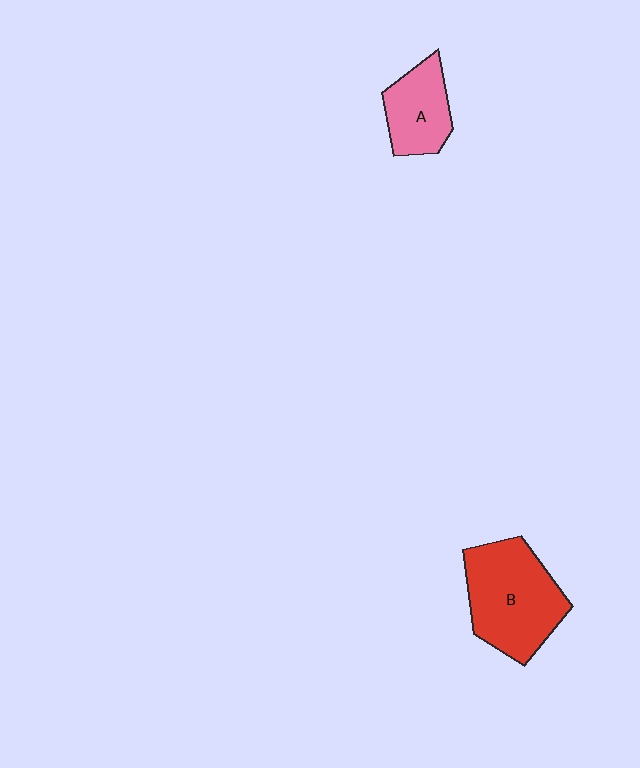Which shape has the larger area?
Shape B (red).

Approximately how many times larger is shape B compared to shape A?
Approximately 1.8 times.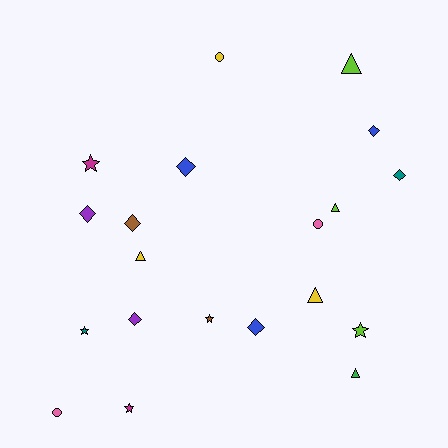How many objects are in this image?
There are 20 objects.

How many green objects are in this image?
There is 1 green object.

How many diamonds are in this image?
There are 7 diamonds.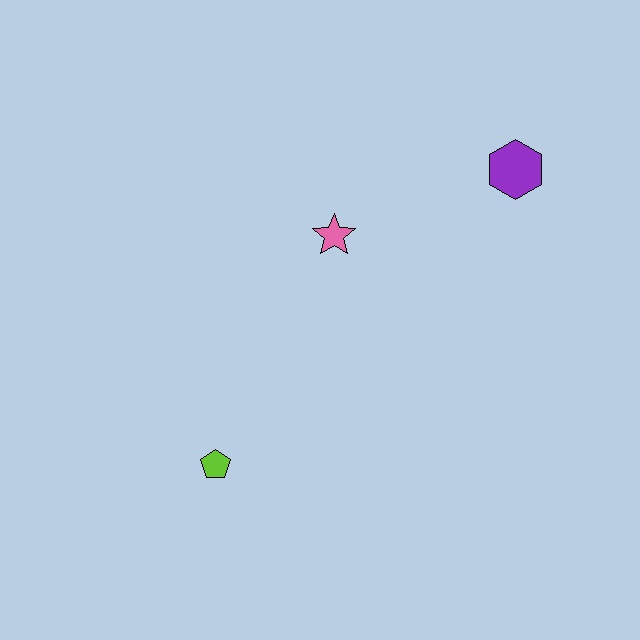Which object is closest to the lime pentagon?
The pink star is closest to the lime pentagon.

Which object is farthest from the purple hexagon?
The lime pentagon is farthest from the purple hexagon.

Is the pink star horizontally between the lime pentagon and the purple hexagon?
Yes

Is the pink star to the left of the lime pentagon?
No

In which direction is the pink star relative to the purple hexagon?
The pink star is to the left of the purple hexagon.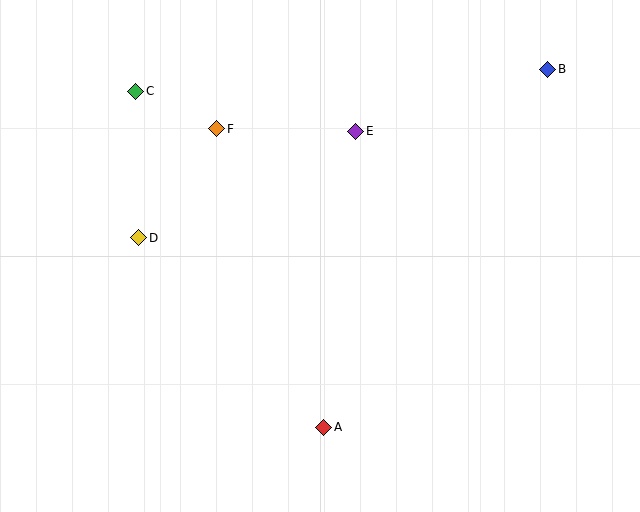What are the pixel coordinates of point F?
Point F is at (217, 129).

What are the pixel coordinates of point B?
Point B is at (548, 69).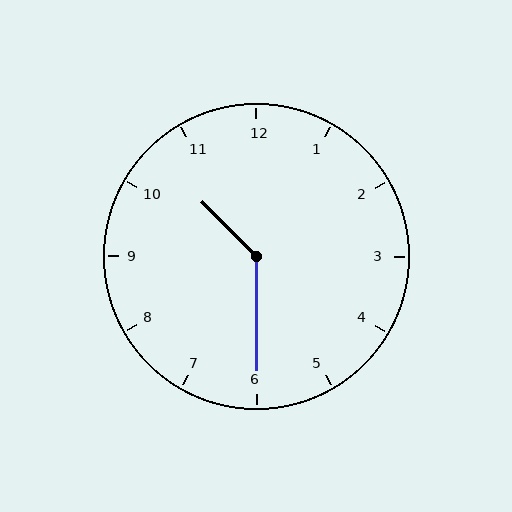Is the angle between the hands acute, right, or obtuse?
It is obtuse.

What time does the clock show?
10:30.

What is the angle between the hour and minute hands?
Approximately 135 degrees.